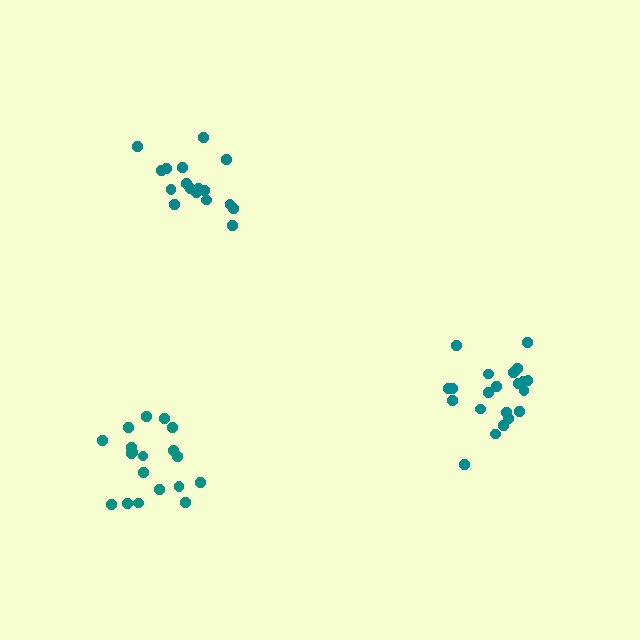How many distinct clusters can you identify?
There are 3 distinct clusters.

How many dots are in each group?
Group 1: 21 dots, Group 2: 17 dots, Group 3: 19 dots (57 total).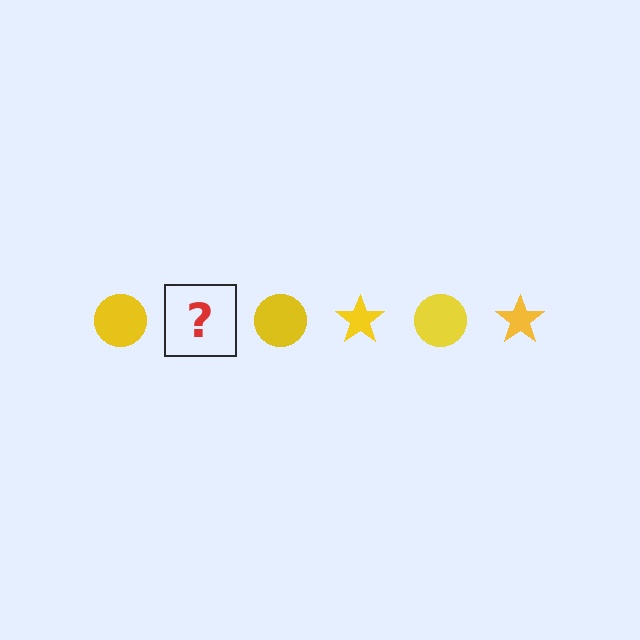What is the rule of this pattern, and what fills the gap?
The rule is that the pattern cycles through circle, star shapes in yellow. The gap should be filled with a yellow star.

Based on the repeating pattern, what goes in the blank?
The blank should be a yellow star.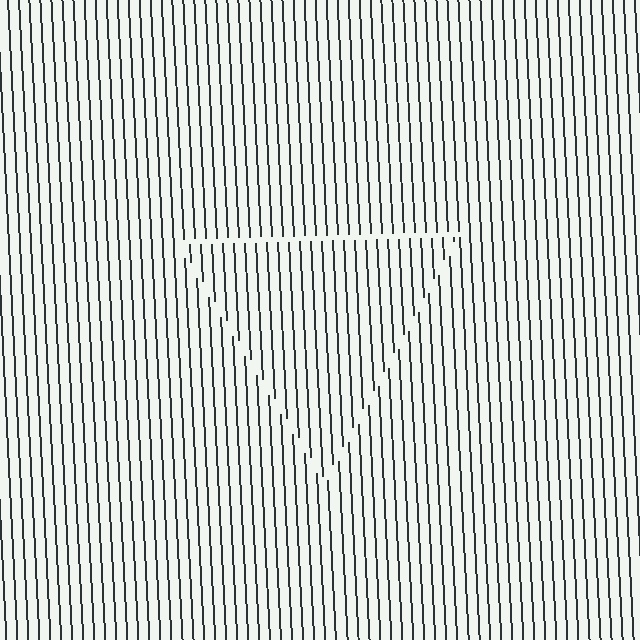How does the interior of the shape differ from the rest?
The interior of the shape contains the same grating, shifted by half a period — the contour is defined by the phase discontinuity where line-ends from the inner and outer gratings abut.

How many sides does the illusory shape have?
3 sides — the line-ends trace a triangle.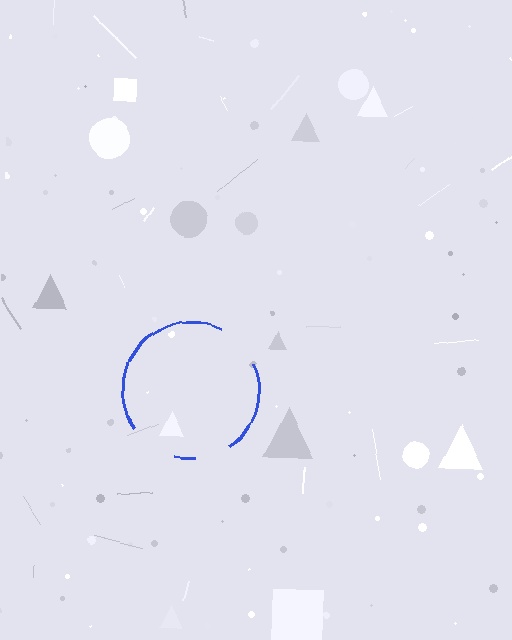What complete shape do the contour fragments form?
The contour fragments form a circle.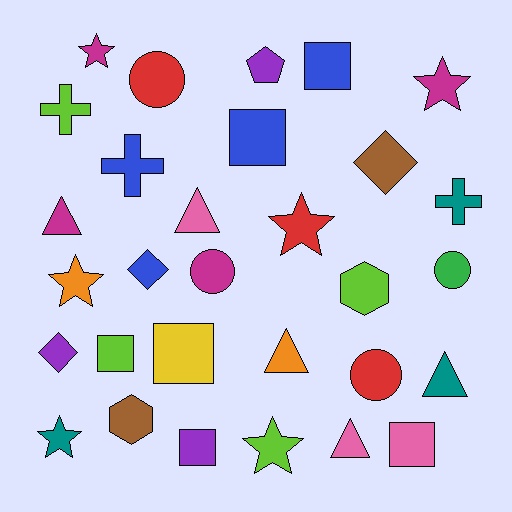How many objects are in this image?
There are 30 objects.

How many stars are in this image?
There are 6 stars.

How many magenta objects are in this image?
There are 4 magenta objects.